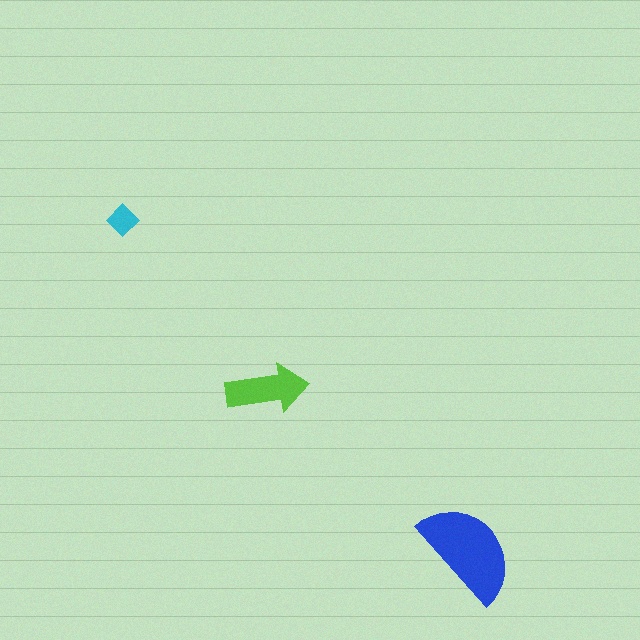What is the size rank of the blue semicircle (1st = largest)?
1st.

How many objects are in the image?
There are 3 objects in the image.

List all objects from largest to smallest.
The blue semicircle, the lime arrow, the cyan diamond.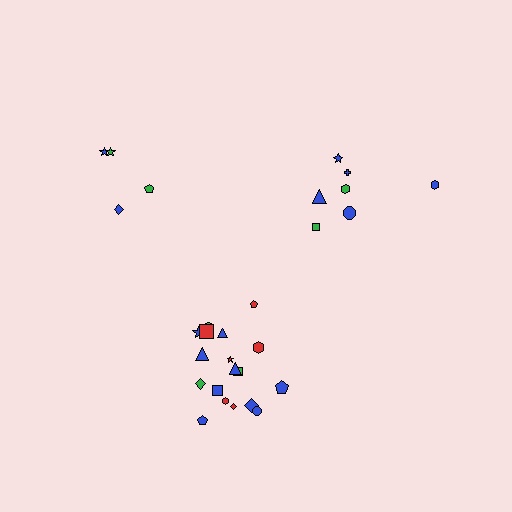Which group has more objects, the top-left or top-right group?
The top-right group.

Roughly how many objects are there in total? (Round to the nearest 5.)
Roughly 30 objects in total.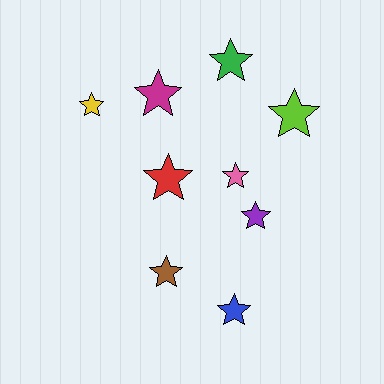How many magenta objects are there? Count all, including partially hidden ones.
There is 1 magenta object.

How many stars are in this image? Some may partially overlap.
There are 9 stars.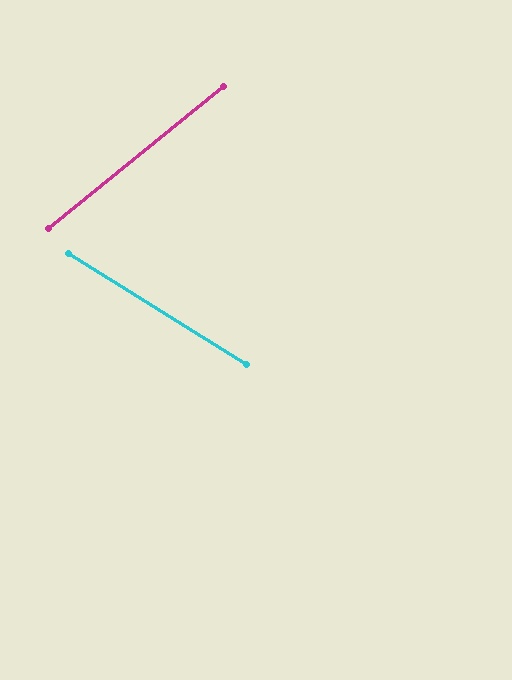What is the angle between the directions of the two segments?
Approximately 71 degrees.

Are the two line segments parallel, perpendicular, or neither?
Neither parallel nor perpendicular — they differ by about 71°.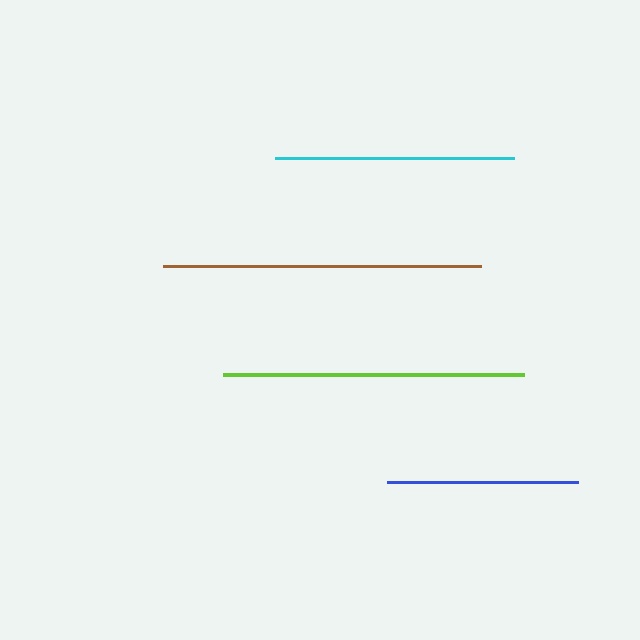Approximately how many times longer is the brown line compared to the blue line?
The brown line is approximately 1.7 times the length of the blue line.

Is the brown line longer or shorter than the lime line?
The brown line is longer than the lime line.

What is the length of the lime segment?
The lime segment is approximately 302 pixels long.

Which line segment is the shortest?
The blue line is the shortest at approximately 191 pixels.